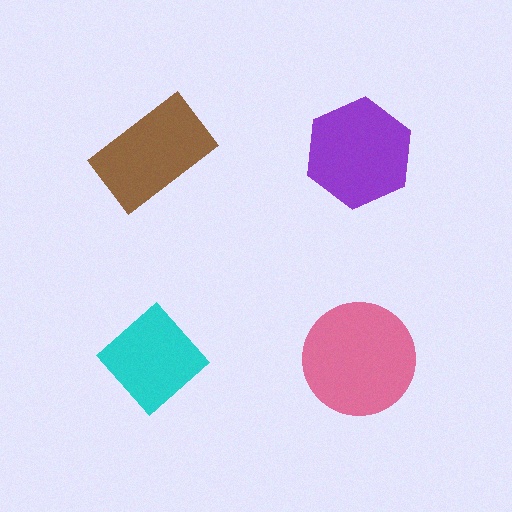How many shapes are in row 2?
2 shapes.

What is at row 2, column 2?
A pink circle.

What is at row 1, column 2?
A purple hexagon.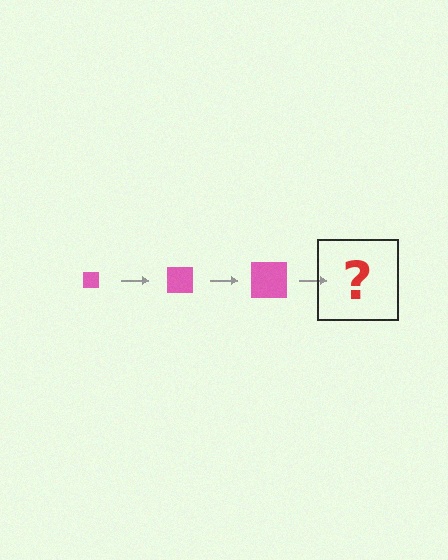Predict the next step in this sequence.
The next step is a pink square, larger than the previous one.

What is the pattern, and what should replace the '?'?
The pattern is that the square gets progressively larger each step. The '?' should be a pink square, larger than the previous one.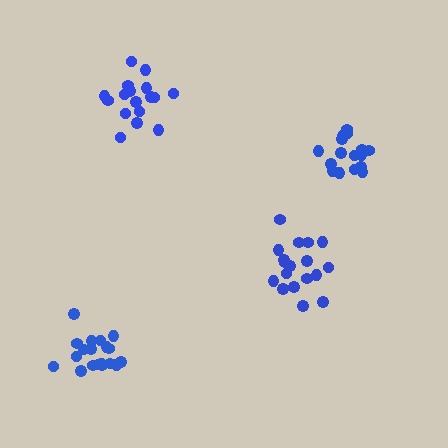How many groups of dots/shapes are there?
There are 4 groups.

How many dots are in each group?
Group 1: 16 dots, Group 2: 19 dots, Group 3: 18 dots, Group 4: 17 dots (70 total).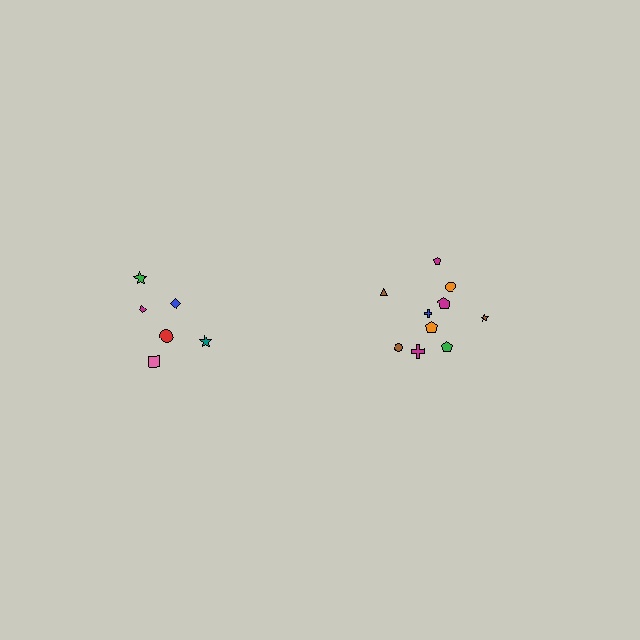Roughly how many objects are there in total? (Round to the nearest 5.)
Roughly 15 objects in total.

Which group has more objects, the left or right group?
The right group.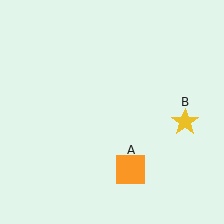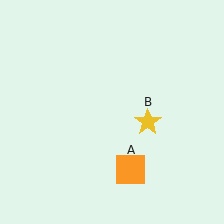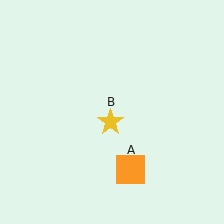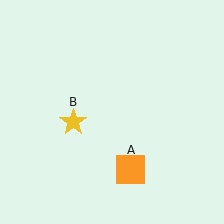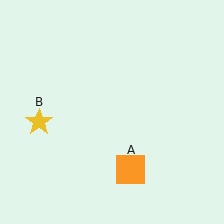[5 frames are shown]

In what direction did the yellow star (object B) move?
The yellow star (object B) moved left.